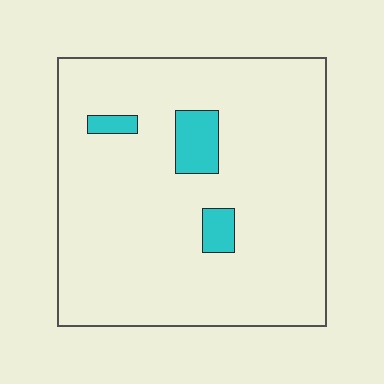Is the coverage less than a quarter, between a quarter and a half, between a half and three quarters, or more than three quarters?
Less than a quarter.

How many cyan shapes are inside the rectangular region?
3.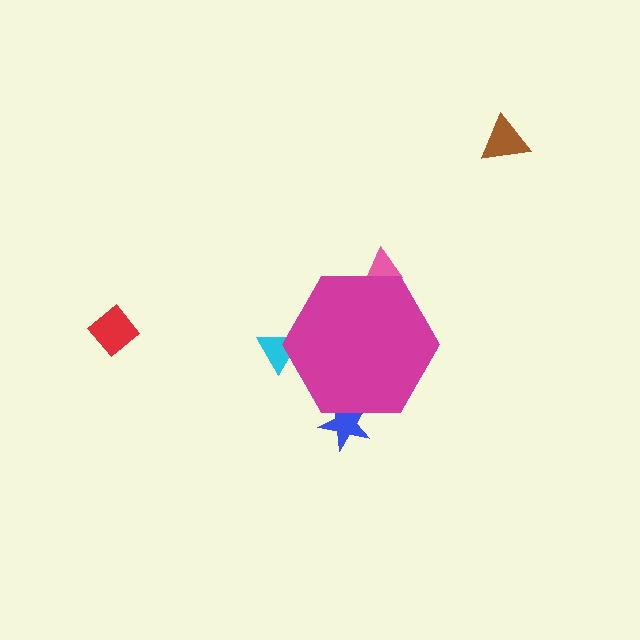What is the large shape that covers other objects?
A magenta hexagon.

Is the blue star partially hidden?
Yes, the blue star is partially hidden behind the magenta hexagon.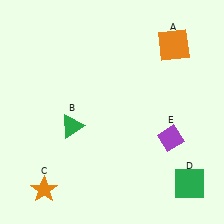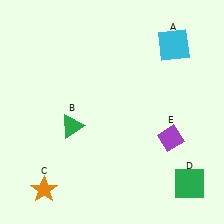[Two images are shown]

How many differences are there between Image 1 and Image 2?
There is 1 difference between the two images.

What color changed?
The square (A) changed from orange in Image 1 to cyan in Image 2.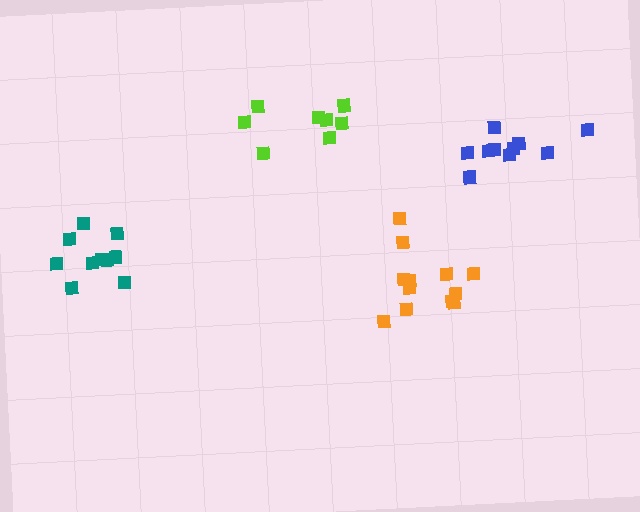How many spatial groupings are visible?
There are 4 spatial groupings.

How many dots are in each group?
Group 1: 12 dots, Group 2: 10 dots, Group 3: 10 dots, Group 4: 8 dots (40 total).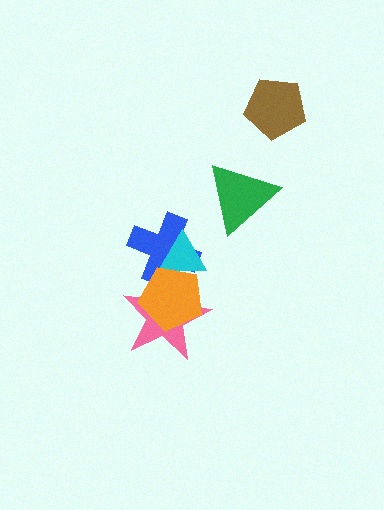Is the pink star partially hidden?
Yes, it is partially covered by another shape.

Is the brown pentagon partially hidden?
No, no other shape covers it.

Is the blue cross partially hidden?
Yes, it is partially covered by another shape.